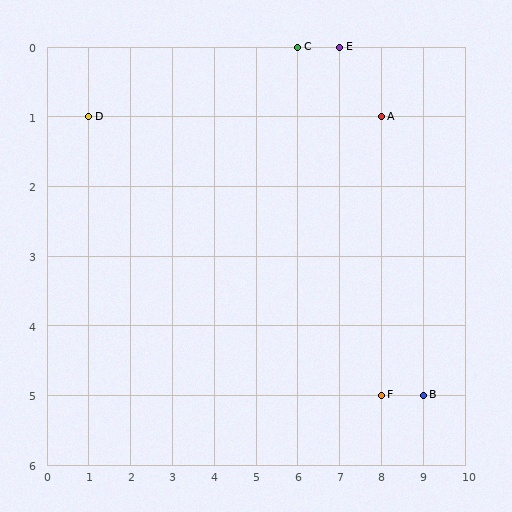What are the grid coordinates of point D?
Point D is at grid coordinates (1, 1).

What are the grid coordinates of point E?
Point E is at grid coordinates (7, 0).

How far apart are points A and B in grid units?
Points A and B are 1 column and 4 rows apart (about 4.1 grid units diagonally).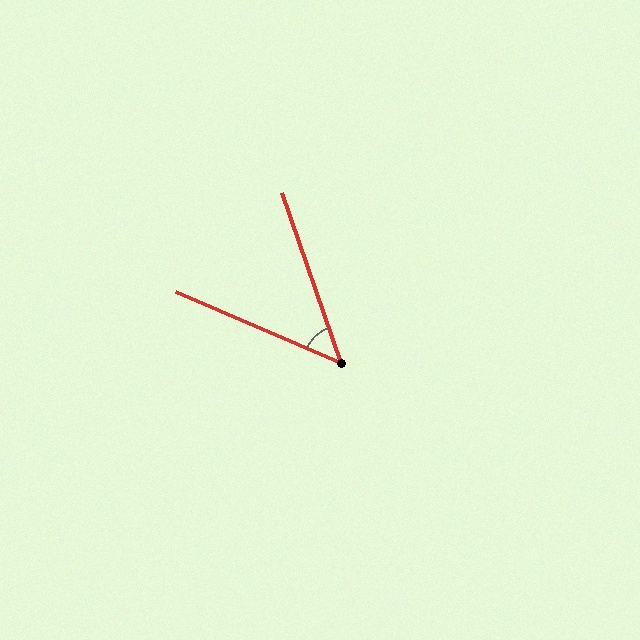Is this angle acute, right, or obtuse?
It is acute.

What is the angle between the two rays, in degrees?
Approximately 48 degrees.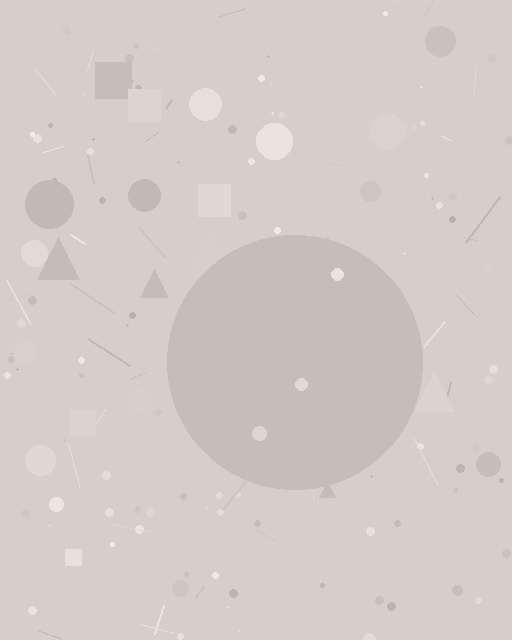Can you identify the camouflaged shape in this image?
The camouflaged shape is a circle.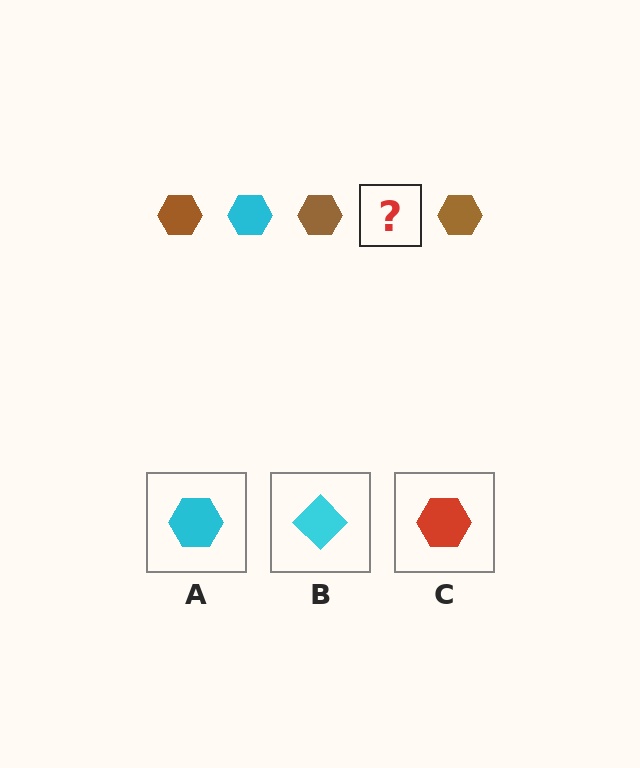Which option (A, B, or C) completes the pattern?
A.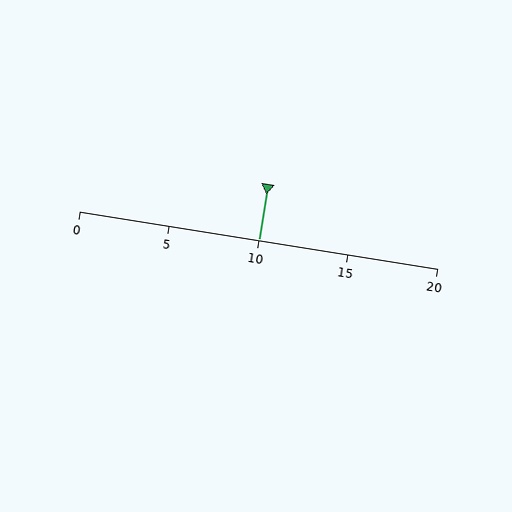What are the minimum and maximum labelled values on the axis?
The axis runs from 0 to 20.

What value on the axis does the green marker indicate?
The marker indicates approximately 10.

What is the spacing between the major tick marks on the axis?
The major ticks are spaced 5 apart.